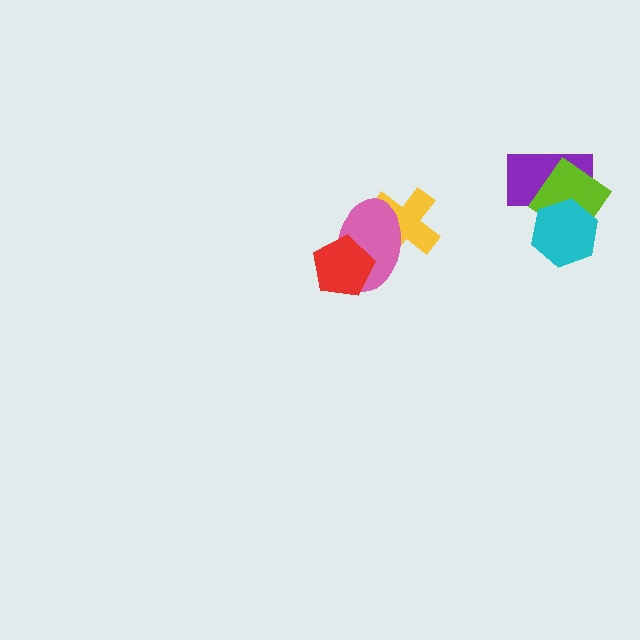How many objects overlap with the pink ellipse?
2 objects overlap with the pink ellipse.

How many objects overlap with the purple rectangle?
2 objects overlap with the purple rectangle.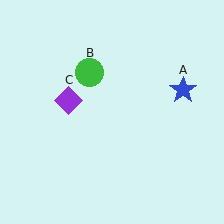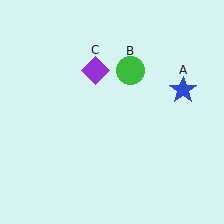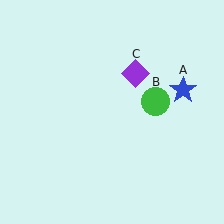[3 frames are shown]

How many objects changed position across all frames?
2 objects changed position: green circle (object B), purple diamond (object C).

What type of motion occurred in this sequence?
The green circle (object B), purple diamond (object C) rotated clockwise around the center of the scene.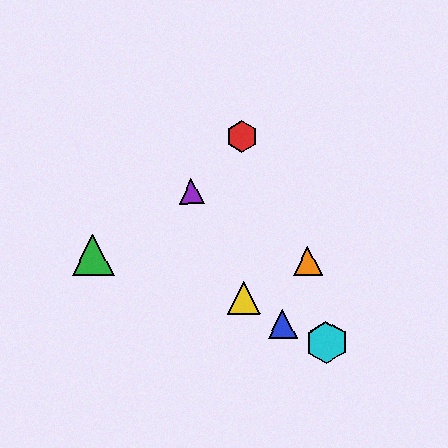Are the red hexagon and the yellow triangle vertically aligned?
Yes, both are at x≈242.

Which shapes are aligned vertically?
The red hexagon, the yellow triangle are aligned vertically.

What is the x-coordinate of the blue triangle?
The blue triangle is at x≈282.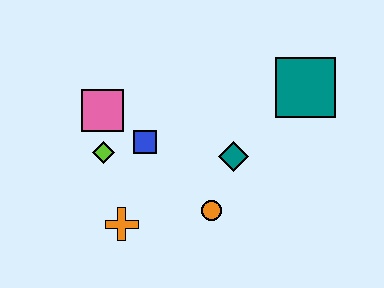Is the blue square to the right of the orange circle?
No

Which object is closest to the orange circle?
The teal diamond is closest to the orange circle.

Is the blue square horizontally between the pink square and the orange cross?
No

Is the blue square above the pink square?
No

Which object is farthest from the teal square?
The orange cross is farthest from the teal square.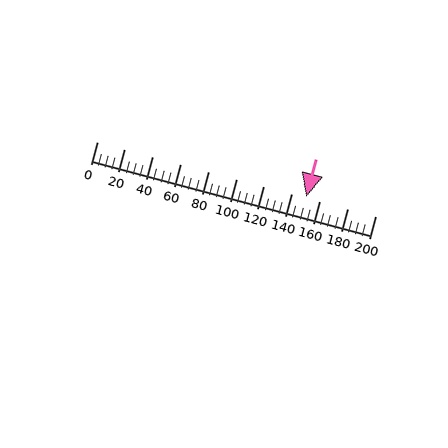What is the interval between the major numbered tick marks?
The major tick marks are spaced 20 units apart.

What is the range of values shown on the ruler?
The ruler shows values from 0 to 200.